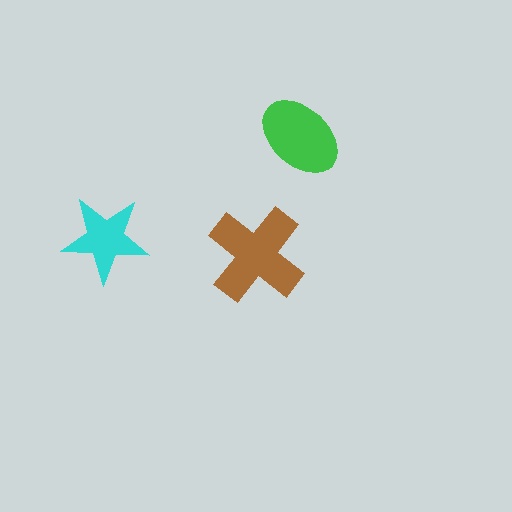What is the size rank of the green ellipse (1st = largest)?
2nd.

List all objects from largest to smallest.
The brown cross, the green ellipse, the cyan star.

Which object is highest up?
The green ellipse is topmost.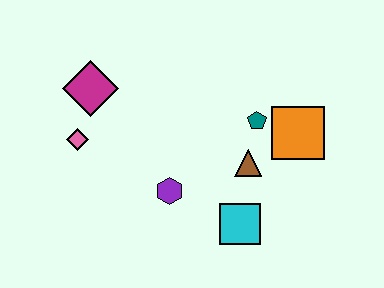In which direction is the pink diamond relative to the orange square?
The pink diamond is to the left of the orange square.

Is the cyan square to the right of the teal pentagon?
No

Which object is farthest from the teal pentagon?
The pink diamond is farthest from the teal pentagon.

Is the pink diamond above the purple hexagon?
Yes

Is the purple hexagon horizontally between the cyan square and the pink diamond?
Yes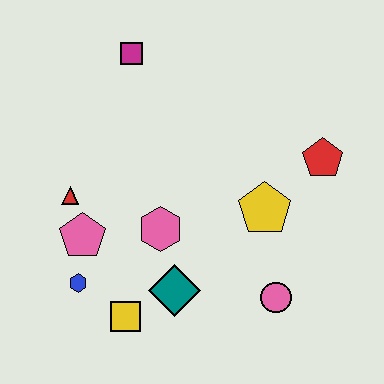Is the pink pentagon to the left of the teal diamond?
Yes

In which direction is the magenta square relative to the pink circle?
The magenta square is above the pink circle.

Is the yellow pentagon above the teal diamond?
Yes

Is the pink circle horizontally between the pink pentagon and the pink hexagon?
No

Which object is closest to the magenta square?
The red triangle is closest to the magenta square.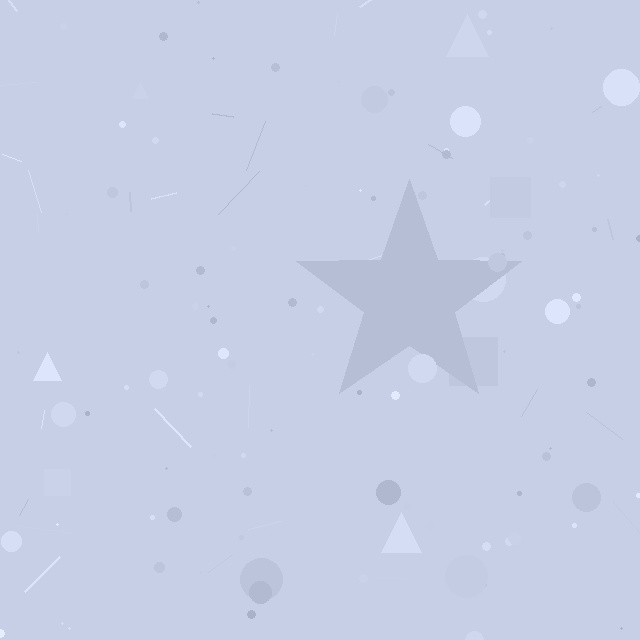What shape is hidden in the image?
A star is hidden in the image.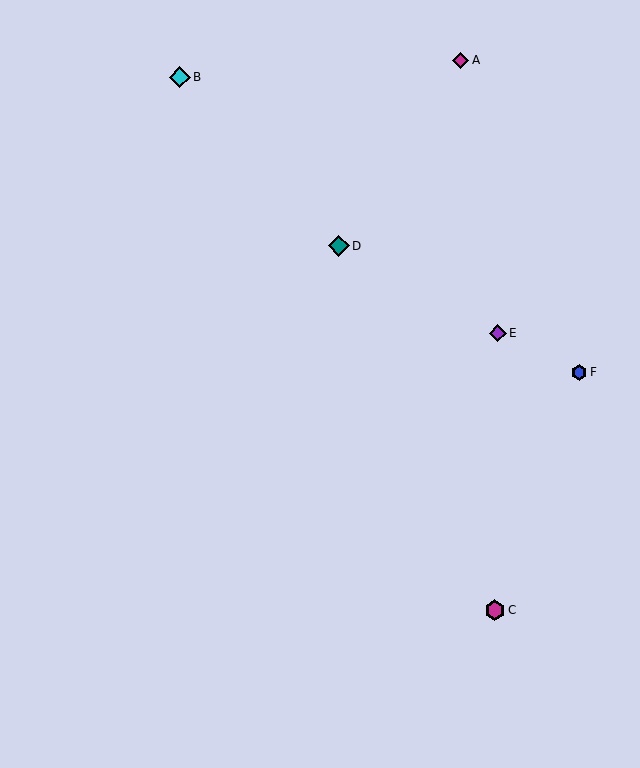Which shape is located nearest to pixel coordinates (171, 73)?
The cyan diamond (labeled B) at (180, 77) is nearest to that location.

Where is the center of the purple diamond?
The center of the purple diamond is at (498, 333).